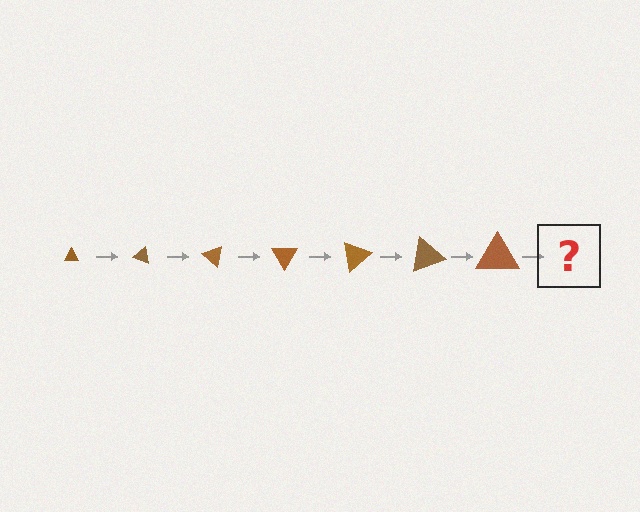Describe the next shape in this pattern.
It should be a triangle, larger than the previous one and rotated 140 degrees from the start.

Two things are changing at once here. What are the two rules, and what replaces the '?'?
The two rules are that the triangle grows larger each step and it rotates 20 degrees each step. The '?' should be a triangle, larger than the previous one and rotated 140 degrees from the start.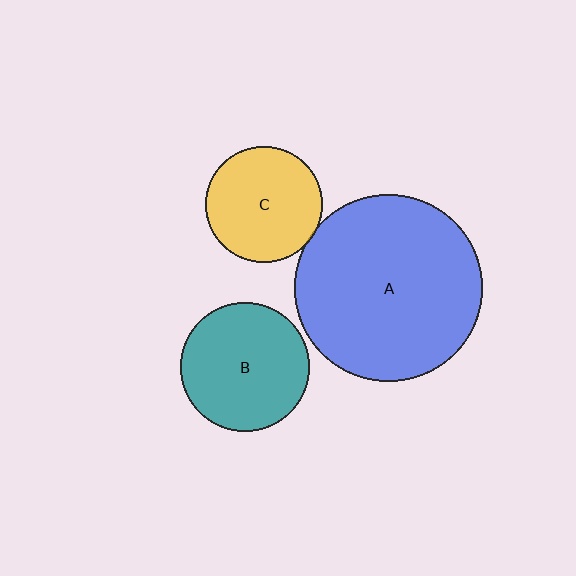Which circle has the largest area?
Circle A (blue).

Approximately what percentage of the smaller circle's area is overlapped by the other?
Approximately 5%.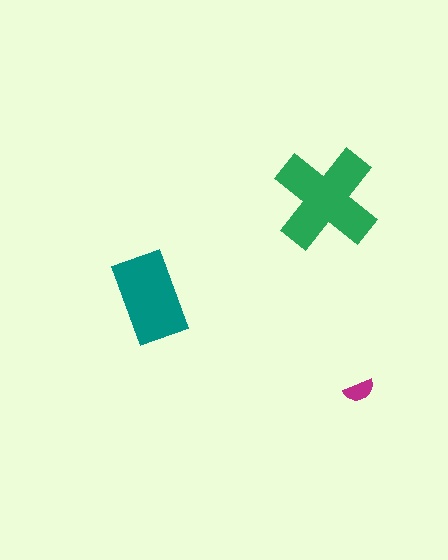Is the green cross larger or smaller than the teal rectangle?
Larger.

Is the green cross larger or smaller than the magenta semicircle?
Larger.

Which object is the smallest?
The magenta semicircle.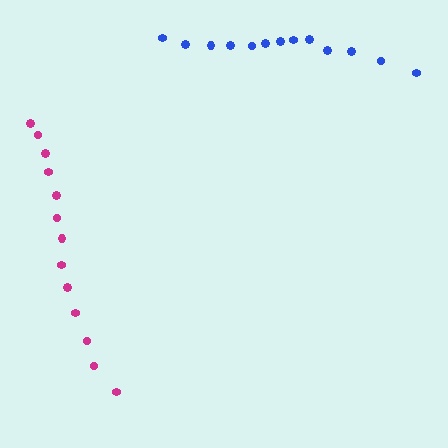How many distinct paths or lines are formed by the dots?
There are 2 distinct paths.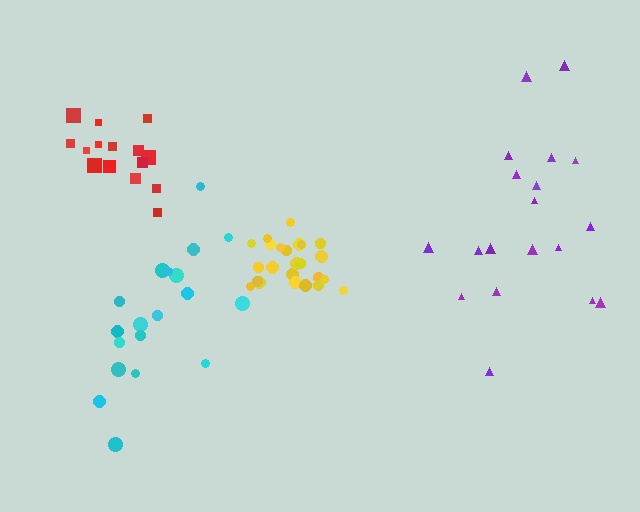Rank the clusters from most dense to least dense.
yellow, red, purple, cyan.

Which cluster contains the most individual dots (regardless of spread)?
Yellow (24).